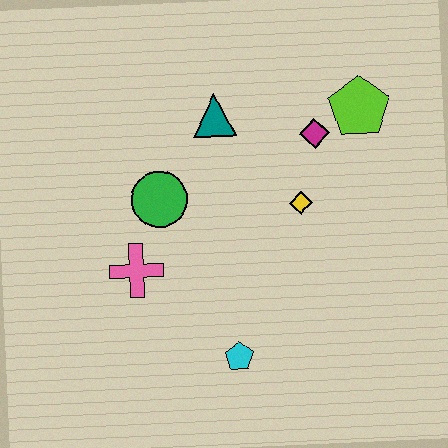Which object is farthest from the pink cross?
The lime pentagon is farthest from the pink cross.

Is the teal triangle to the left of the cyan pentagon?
Yes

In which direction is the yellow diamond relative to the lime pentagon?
The yellow diamond is below the lime pentagon.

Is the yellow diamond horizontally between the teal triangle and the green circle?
No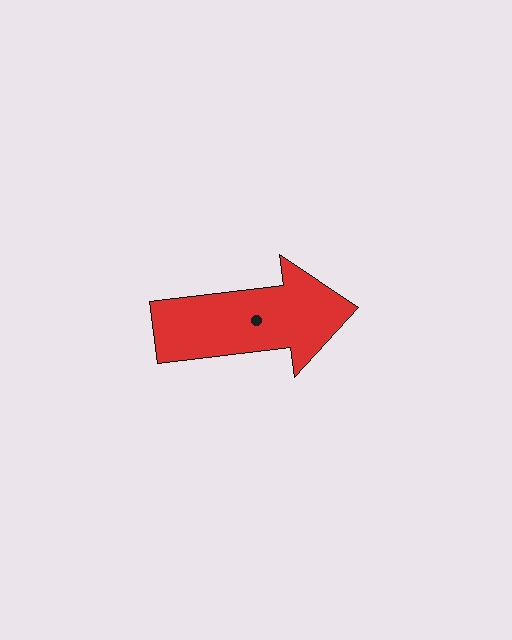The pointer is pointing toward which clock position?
Roughly 3 o'clock.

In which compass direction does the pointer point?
East.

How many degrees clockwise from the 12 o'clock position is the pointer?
Approximately 83 degrees.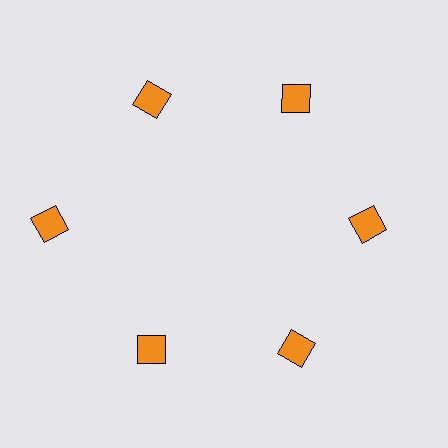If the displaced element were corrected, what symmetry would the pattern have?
It would have 6-fold rotational symmetry — the pattern would map onto itself every 60 degrees.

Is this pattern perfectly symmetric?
No. The 6 orange diamonds are arranged in a ring, but one element near the 9 o'clock position is pushed outward from the center, breaking the 6-fold rotational symmetry.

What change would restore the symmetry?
The symmetry would be restored by moving it inward, back onto the ring so that all 6 diamonds sit at equal angles and equal distance from the center.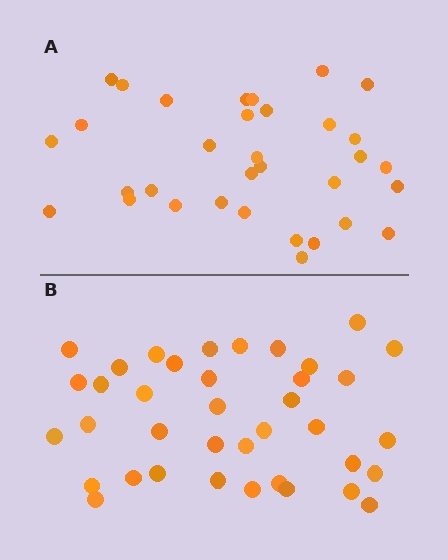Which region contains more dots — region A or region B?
Region B (the bottom region) has more dots.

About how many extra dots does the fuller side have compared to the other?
Region B has about 5 more dots than region A.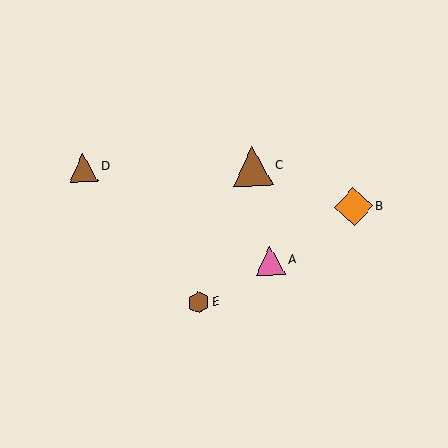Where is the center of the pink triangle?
The center of the pink triangle is at (270, 260).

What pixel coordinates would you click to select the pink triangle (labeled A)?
Click at (270, 260) to select the pink triangle A.